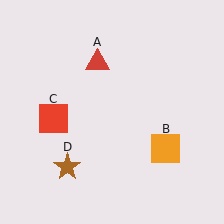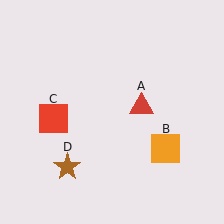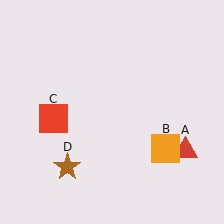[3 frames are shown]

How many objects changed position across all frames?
1 object changed position: red triangle (object A).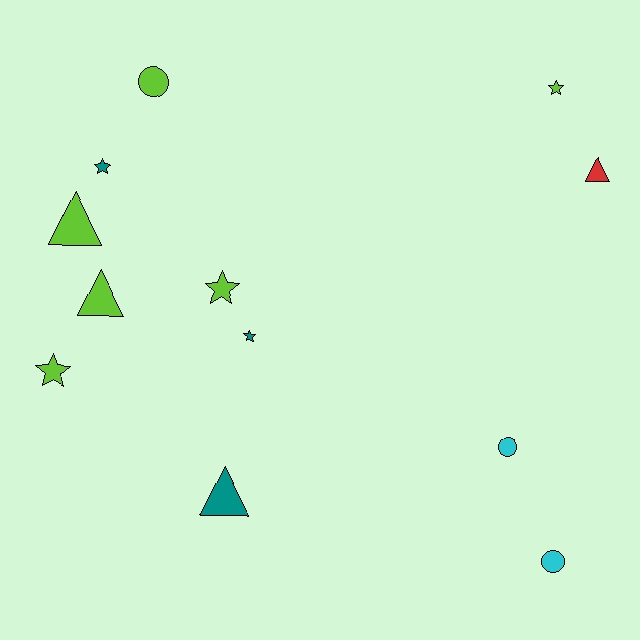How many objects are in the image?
There are 12 objects.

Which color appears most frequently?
Lime, with 6 objects.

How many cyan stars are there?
There are no cyan stars.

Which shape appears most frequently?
Star, with 5 objects.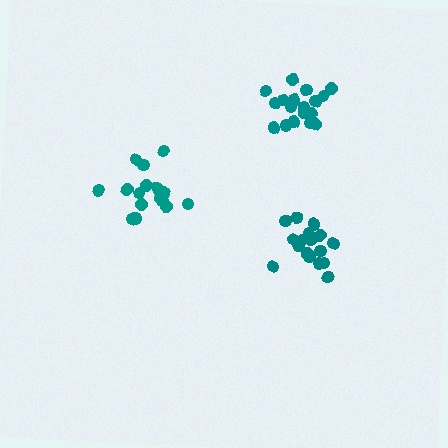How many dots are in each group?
Group 1: 19 dots, Group 2: 19 dots, Group 3: 18 dots (56 total).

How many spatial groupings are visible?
There are 3 spatial groupings.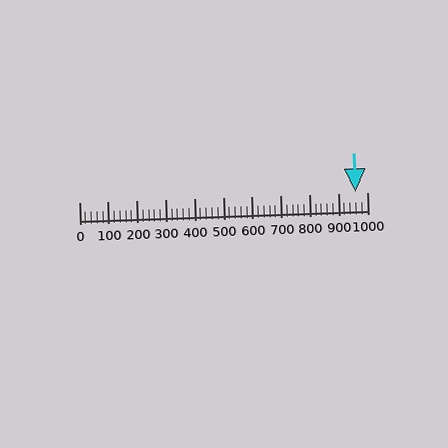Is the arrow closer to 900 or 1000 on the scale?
The arrow is closer to 1000.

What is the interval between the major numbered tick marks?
The major tick marks are spaced 100 units apart.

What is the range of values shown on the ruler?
The ruler shows values from 0 to 1000.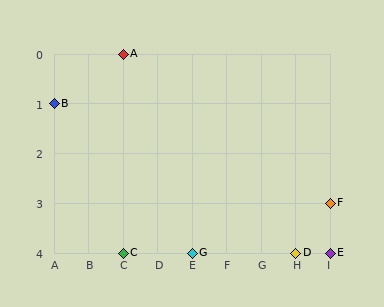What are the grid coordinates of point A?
Point A is at grid coordinates (C, 0).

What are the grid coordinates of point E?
Point E is at grid coordinates (I, 4).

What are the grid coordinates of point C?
Point C is at grid coordinates (C, 4).